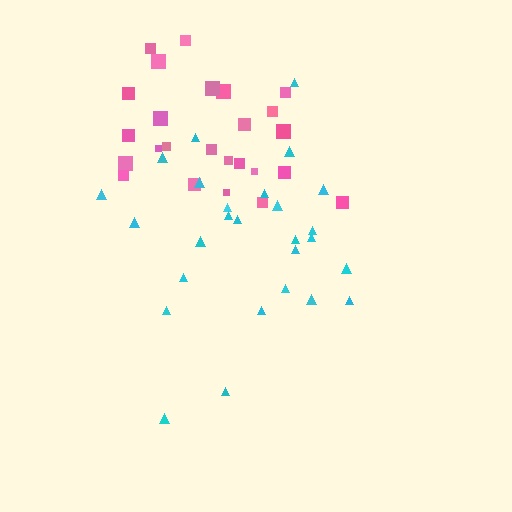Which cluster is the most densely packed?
Pink.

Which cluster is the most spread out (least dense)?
Cyan.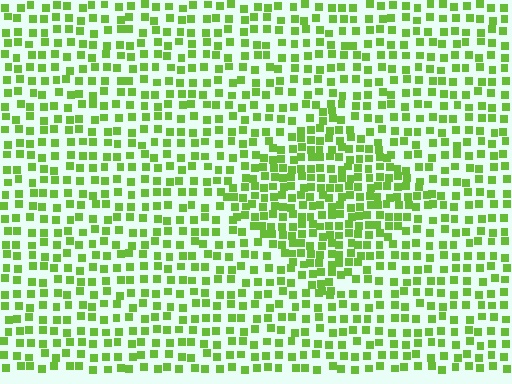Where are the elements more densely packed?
The elements are more densely packed inside the diamond boundary.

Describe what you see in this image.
The image contains small lime elements arranged at two different densities. A diamond-shaped region is visible where the elements are more densely packed than the surrounding area.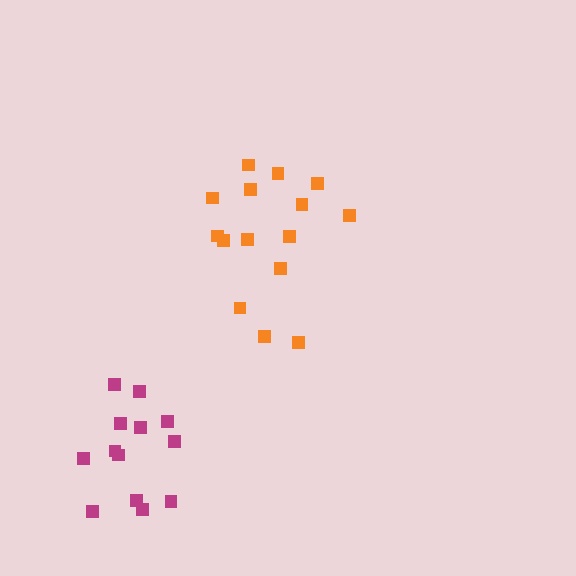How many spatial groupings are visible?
There are 2 spatial groupings.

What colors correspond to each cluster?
The clusters are colored: orange, magenta.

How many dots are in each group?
Group 1: 15 dots, Group 2: 13 dots (28 total).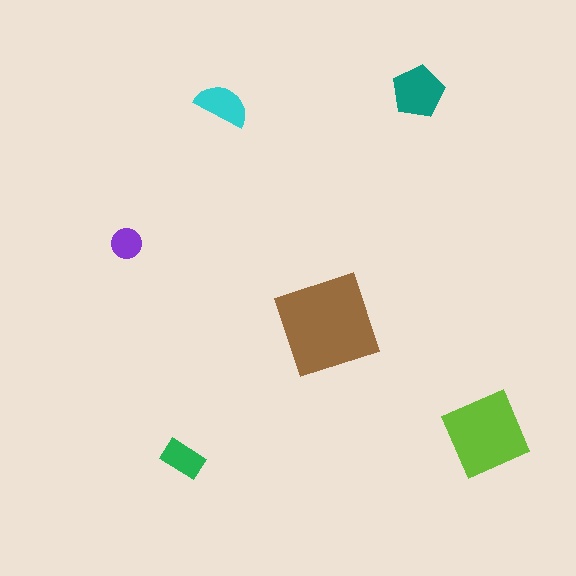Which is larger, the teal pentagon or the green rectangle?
The teal pentagon.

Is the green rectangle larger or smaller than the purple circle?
Larger.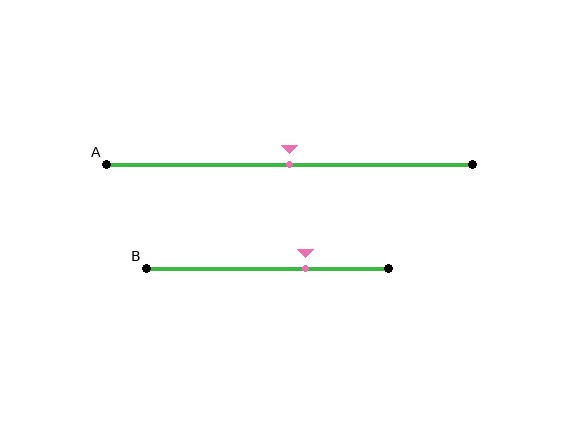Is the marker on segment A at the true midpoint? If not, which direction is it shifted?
Yes, the marker on segment A is at the true midpoint.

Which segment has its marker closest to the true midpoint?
Segment A has its marker closest to the true midpoint.